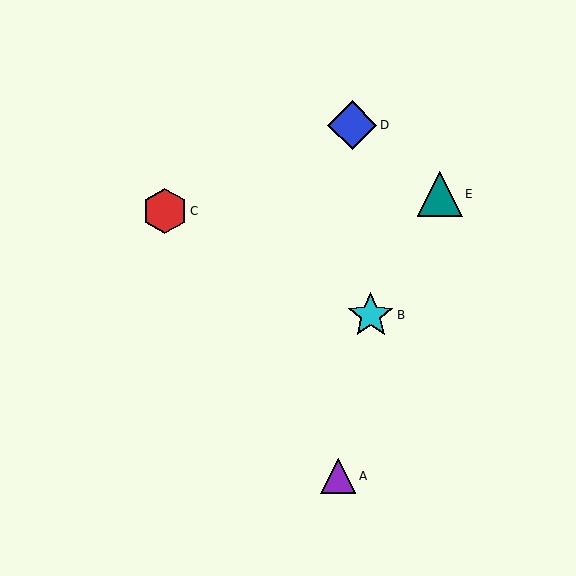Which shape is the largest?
The blue diamond (labeled D) is the largest.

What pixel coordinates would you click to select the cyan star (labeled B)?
Click at (371, 315) to select the cyan star B.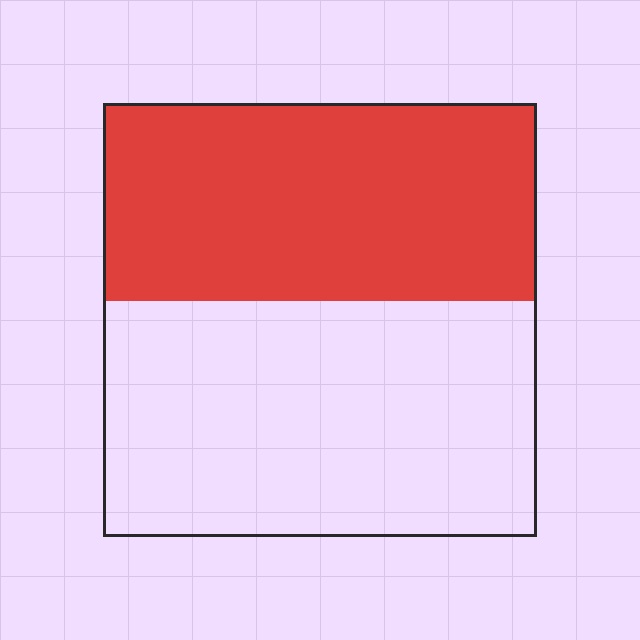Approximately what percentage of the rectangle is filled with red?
Approximately 45%.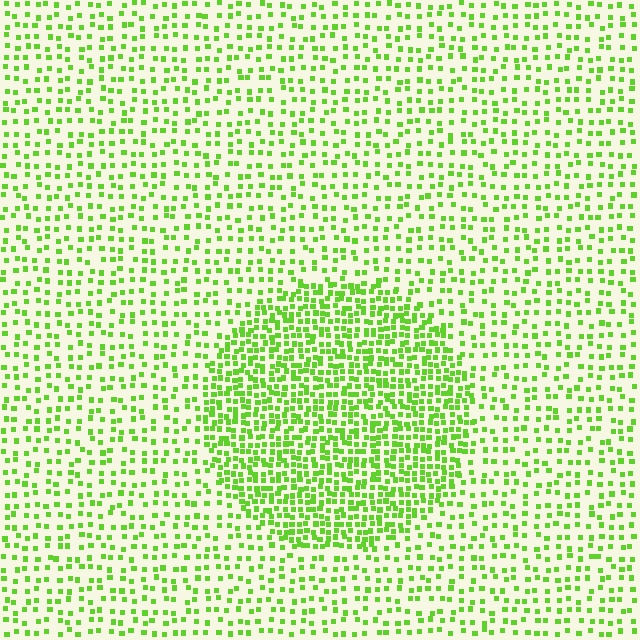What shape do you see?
I see a circle.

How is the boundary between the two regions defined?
The boundary is defined by a change in element density (approximately 2.2x ratio). All elements are the same color, size, and shape.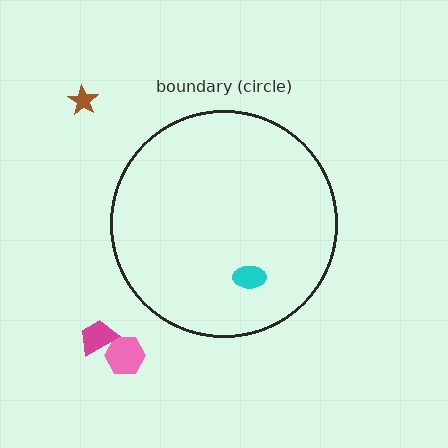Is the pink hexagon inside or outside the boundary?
Outside.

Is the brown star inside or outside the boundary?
Outside.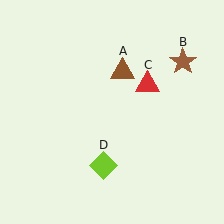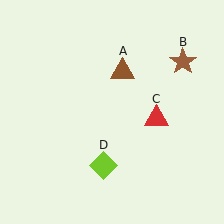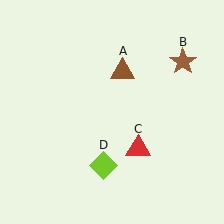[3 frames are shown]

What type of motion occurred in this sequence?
The red triangle (object C) rotated clockwise around the center of the scene.